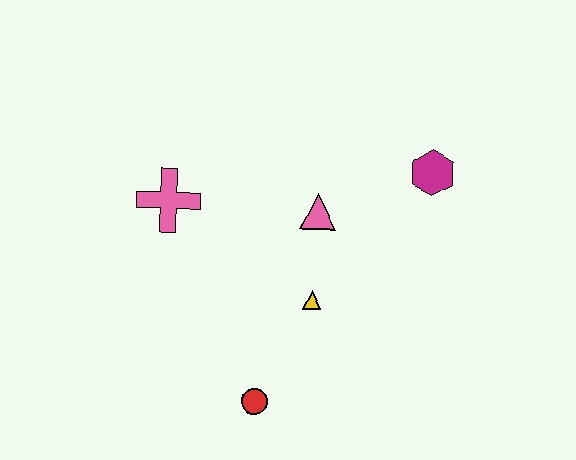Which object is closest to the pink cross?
The pink triangle is closest to the pink cross.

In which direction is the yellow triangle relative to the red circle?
The yellow triangle is above the red circle.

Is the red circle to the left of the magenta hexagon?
Yes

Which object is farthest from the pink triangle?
The red circle is farthest from the pink triangle.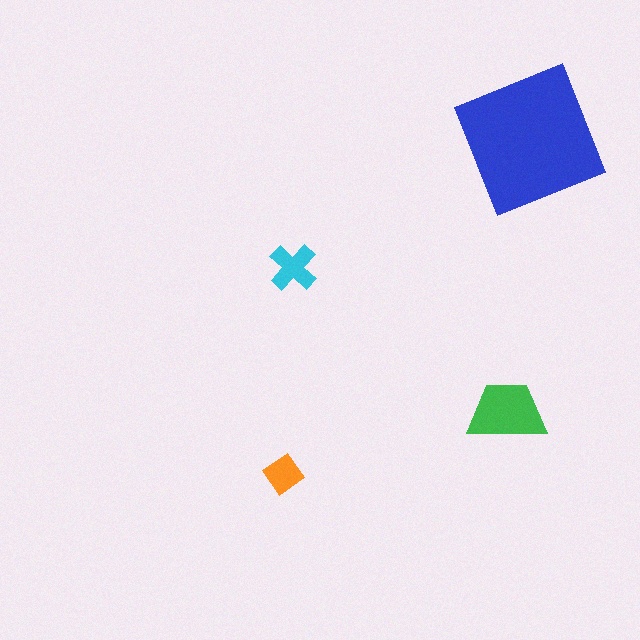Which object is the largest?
The blue square.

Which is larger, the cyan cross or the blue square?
The blue square.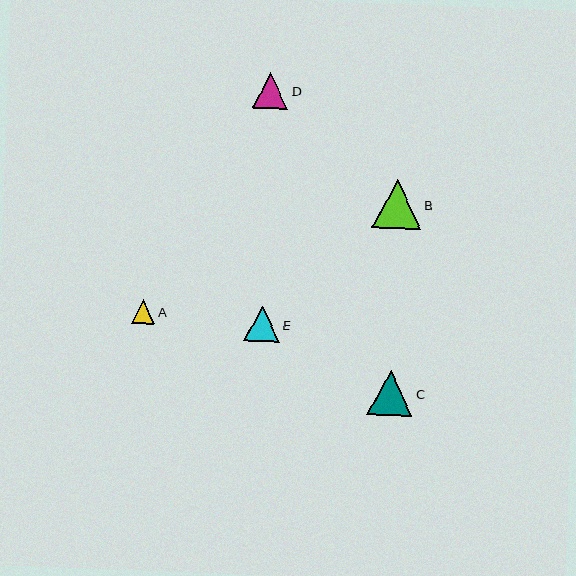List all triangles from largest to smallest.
From largest to smallest: B, C, D, E, A.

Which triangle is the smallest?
Triangle A is the smallest with a size of approximately 23 pixels.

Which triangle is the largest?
Triangle B is the largest with a size of approximately 49 pixels.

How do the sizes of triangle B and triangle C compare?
Triangle B and triangle C are approximately the same size.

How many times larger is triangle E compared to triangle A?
Triangle E is approximately 1.5 times the size of triangle A.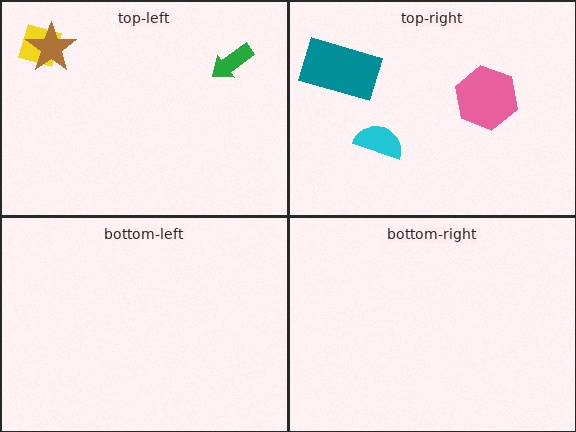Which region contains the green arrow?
The top-left region.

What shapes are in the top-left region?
The yellow diamond, the green arrow, the brown star.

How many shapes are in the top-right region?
3.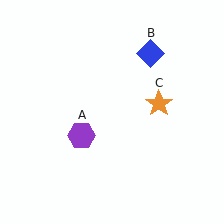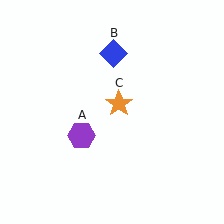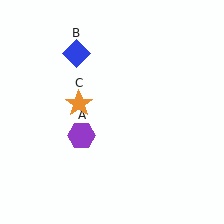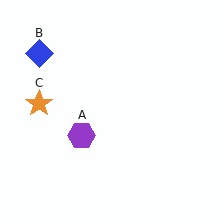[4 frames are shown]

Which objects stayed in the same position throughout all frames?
Purple hexagon (object A) remained stationary.